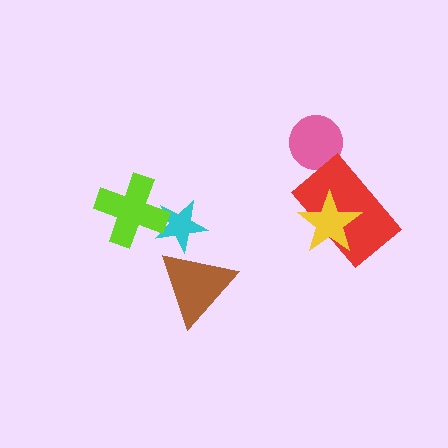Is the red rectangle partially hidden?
Yes, it is partially covered by another shape.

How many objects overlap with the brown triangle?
1 object overlaps with the brown triangle.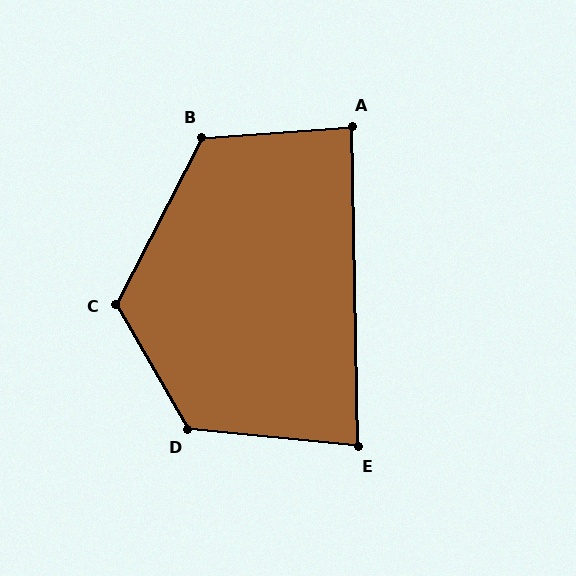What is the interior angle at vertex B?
Approximately 121 degrees (obtuse).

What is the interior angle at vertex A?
Approximately 87 degrees (approximately right).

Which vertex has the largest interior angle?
D, at approximately 126 degrees.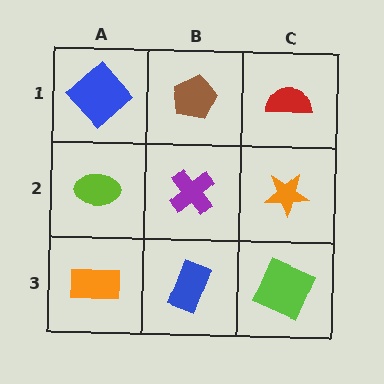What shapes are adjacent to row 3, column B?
A purple cross (row 2, column B), an orange rectangle (row 3, column A), a lime square (row 3, column C).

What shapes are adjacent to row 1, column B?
A purple cross (row 2, column B), a blue diamond (row 1, column A), a red semicircle (row 1, column C).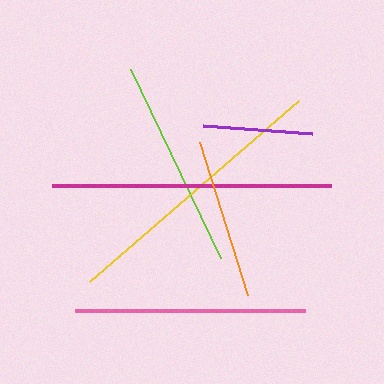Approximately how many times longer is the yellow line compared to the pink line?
The yellow line is approximately 1.2 times the length of the pink line.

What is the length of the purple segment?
The purple segment is approximately 110 pixels long.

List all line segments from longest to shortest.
From longest to shortest: magenta, yellow, pink, lime, orange, purple.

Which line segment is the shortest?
The purple line is the shortest at approximately 110 pixels.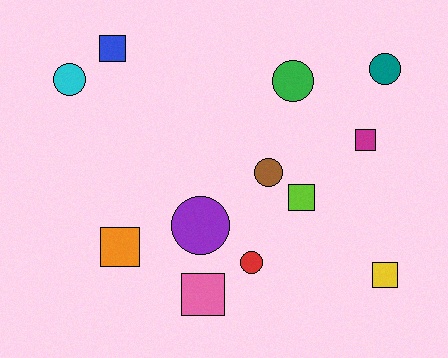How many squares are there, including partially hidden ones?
There are 6 squares.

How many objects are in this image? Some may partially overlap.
There are 12 objects.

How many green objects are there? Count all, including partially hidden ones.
There is 1 green object.